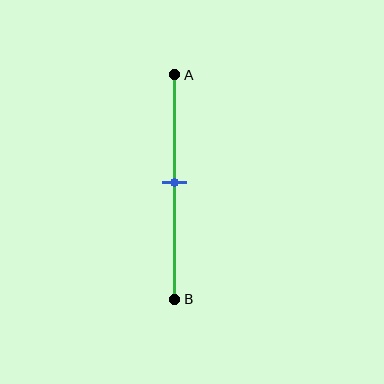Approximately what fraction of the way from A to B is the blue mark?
The blue mark is approximately 50% of the way from A to B.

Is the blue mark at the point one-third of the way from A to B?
No, the mark is at about 50% from A, not at the 33% one-third point.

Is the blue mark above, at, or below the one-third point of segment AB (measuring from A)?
The blue mark is below the one-third point of segment AB.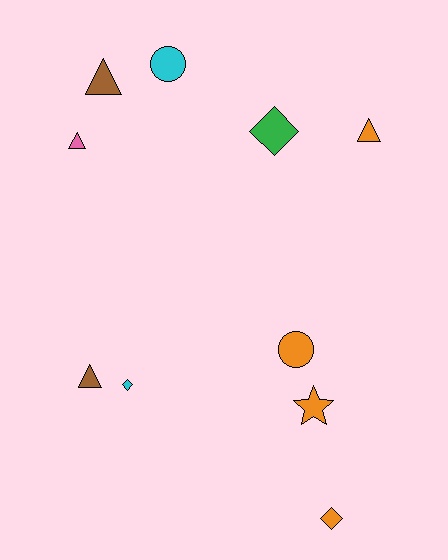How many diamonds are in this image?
There are 3 diamonds.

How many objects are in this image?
There are 10 objects.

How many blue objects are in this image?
There are no blue objects.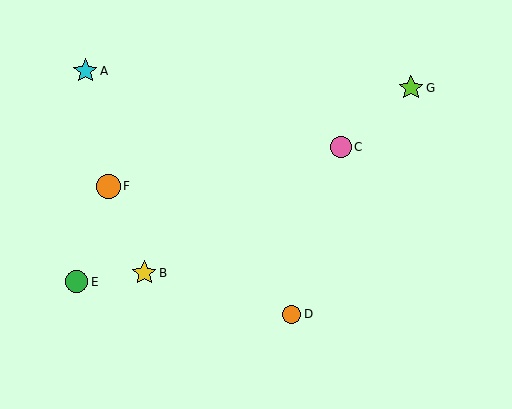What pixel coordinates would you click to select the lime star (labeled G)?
Click at (411, 88) to select the lime star G.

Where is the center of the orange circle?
The center of the orange circle is at (292, 314).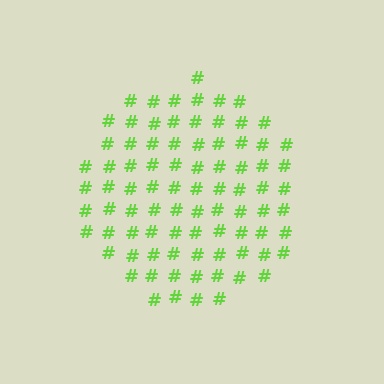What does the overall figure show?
The overall figure shows a circle.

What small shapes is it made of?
It is made of small hash symbols.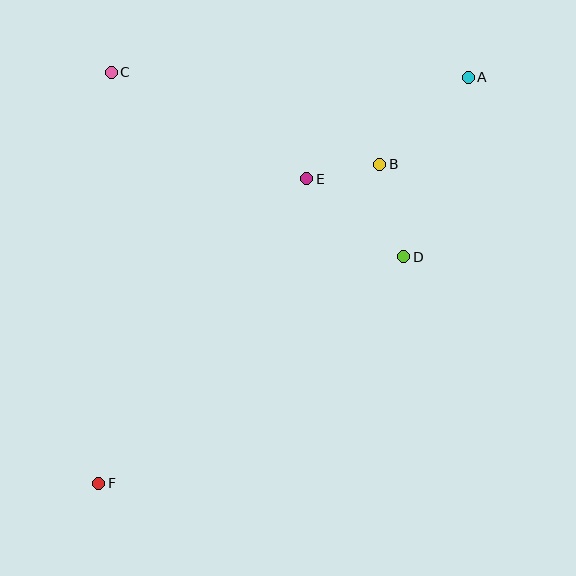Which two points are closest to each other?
Points B and E are closest to each other.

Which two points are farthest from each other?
Points A and F are farthest from each other.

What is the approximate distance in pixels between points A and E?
The distance between A and E is approximately 191 pixels.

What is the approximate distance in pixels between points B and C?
The distance between B and C is approximately 284 pixels.